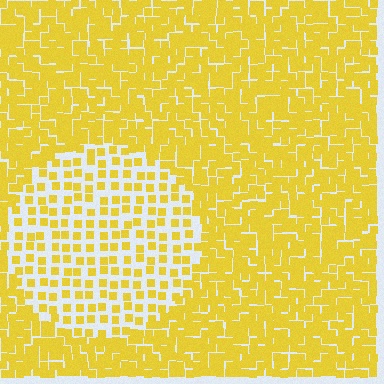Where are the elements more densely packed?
The elements are more densely packed outside the circle boundary.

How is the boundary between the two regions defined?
The boundary is defined by a change in element density (approximately 2.3x ratio). All elements are the same color, size, and shape.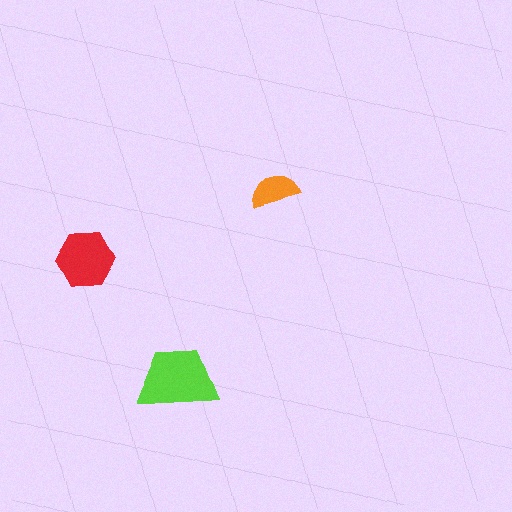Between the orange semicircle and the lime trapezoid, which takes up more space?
The lime trapezoid.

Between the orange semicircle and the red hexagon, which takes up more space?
The red hexagon.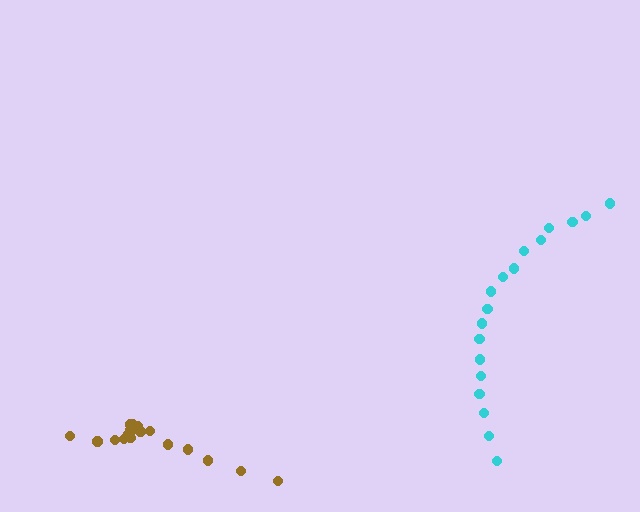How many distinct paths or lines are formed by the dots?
There are 2 distinct paths.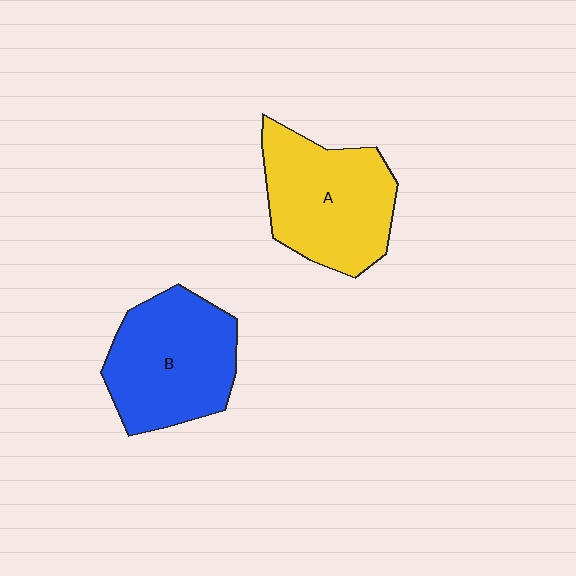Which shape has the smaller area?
Shape B (blue).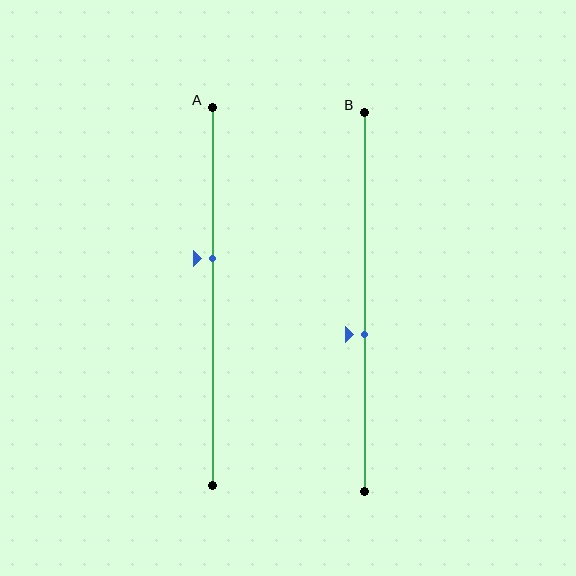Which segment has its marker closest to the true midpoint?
Segment B has its marker closest to the true midpoint.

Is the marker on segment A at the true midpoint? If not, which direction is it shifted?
No, the marker on segment A is shifted upward by about 10% of the segment length.